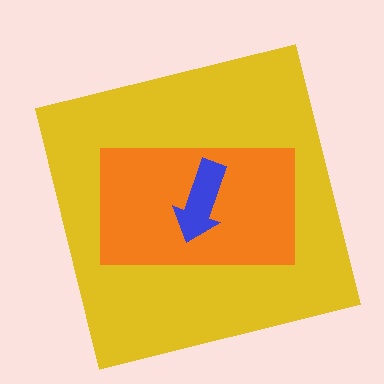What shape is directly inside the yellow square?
The orange rectangle.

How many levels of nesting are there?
3.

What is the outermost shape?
The yellow square.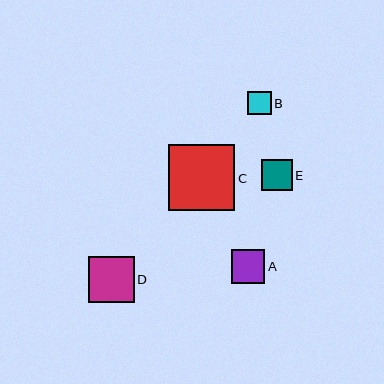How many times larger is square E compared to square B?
Square E is approximately 1.3 times the size of square B.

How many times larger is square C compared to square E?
Square C is approximately 2.1 times the size of square E.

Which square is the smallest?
Square B is the smallest with a size of approximately 24 pixels.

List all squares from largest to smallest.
From largest to smallest: C, D, A, E, B.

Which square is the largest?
Square C is the largest with a size of approximately 66 pixels.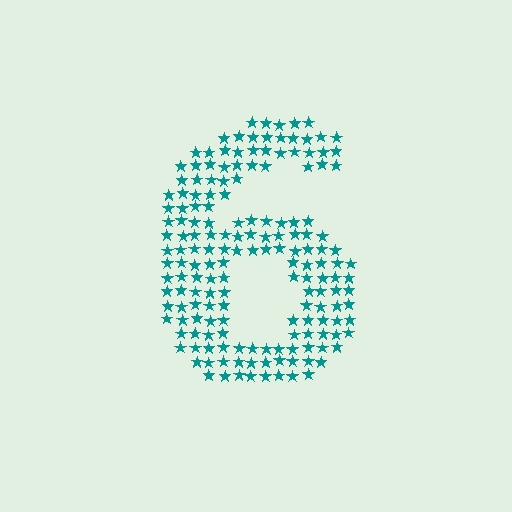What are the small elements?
The small elements are stars.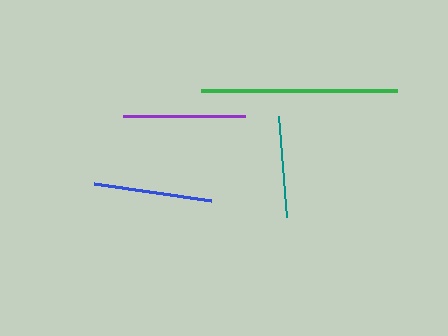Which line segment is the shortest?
The teal line is the shortest at approximately 102 pixels.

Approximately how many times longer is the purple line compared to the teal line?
The purple line is approximately 1.2 times the length of the teal line.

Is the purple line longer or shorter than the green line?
The green line is longer than the purple line.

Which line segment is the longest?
The green line is the longest at approximately 197 pixels.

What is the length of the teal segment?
The teal segment is approximately 102 pixels long.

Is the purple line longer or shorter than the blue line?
The purple line is longer than the blue line.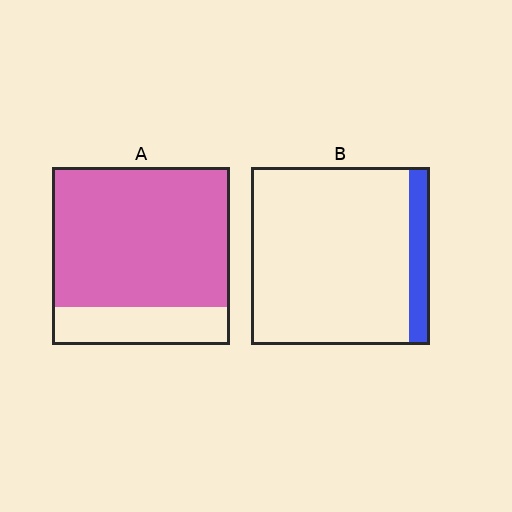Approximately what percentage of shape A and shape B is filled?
A is approximately 80% and B is approximately 10%.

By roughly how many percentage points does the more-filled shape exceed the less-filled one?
By roughly 65 percentage points (A over B).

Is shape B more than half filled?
No.